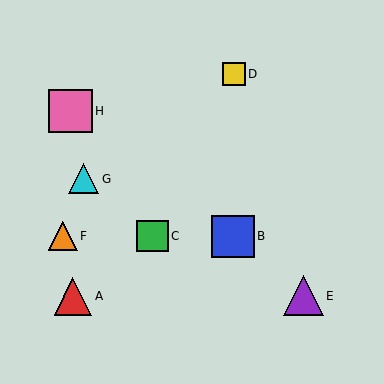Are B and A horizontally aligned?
No, B is at y≈236 and A is at y≈296.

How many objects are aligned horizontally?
3 objects (B, C, F) are aligned horizontally.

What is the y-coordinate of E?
Object E is at y≈296.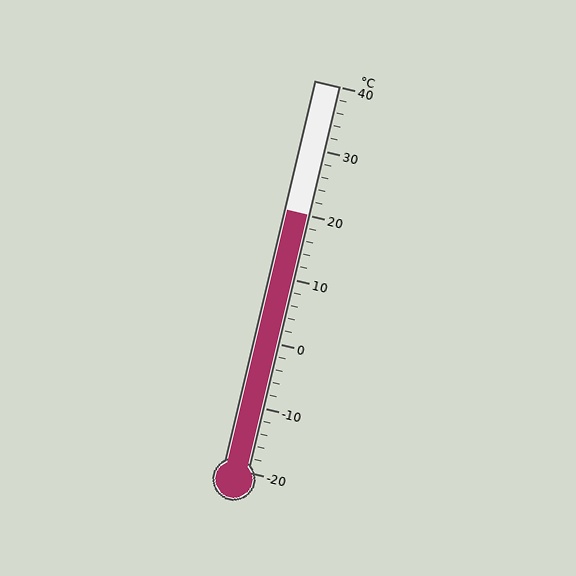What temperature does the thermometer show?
The thermometer shows approximately 20°C.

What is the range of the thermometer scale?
The thermometer scale ranges from -20°C to 40°C.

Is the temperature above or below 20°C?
The temperature is at 20°C.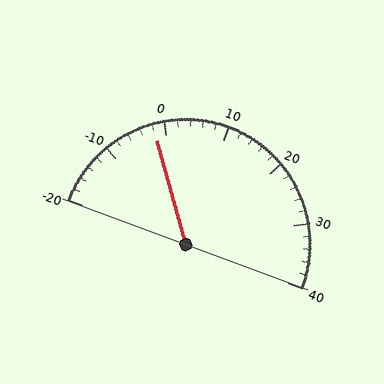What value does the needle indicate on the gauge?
The needle indicates approximately -2.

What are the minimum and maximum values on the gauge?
The gauge ranges from -20 to 40.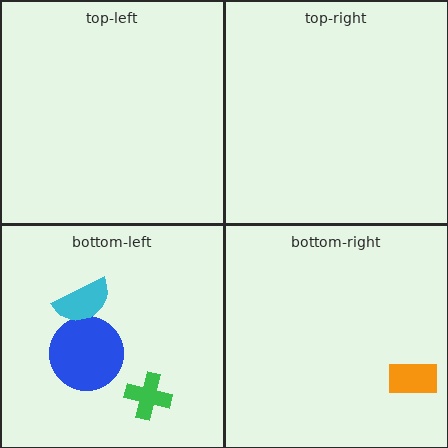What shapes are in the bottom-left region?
The green cross, the blue circle, the cyan semicircle.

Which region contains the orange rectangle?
The bottom-right region.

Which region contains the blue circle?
The bottom-left region.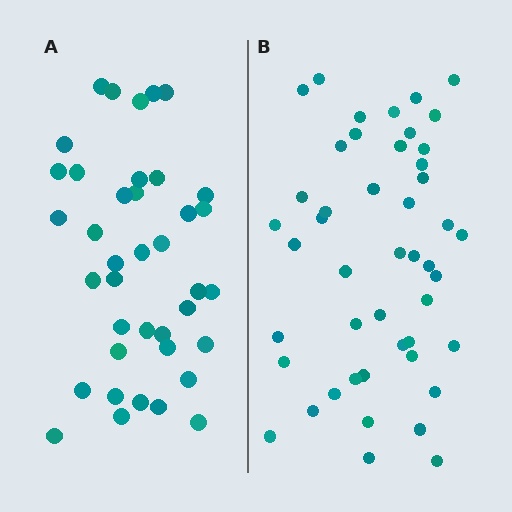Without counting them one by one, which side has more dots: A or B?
Region B (the right region) has more dots.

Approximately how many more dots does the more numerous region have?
Region B has roughly 8 or so more dots than region A.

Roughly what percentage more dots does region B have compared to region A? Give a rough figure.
About 20% more.